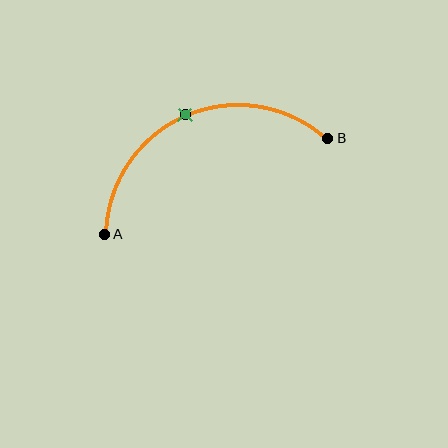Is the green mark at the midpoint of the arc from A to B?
Yes. The green mark lies on the arc at equal arc-length from both A and B — it is the arc midpoint.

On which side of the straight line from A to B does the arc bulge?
The arc bulges above the straight line connecting A and B.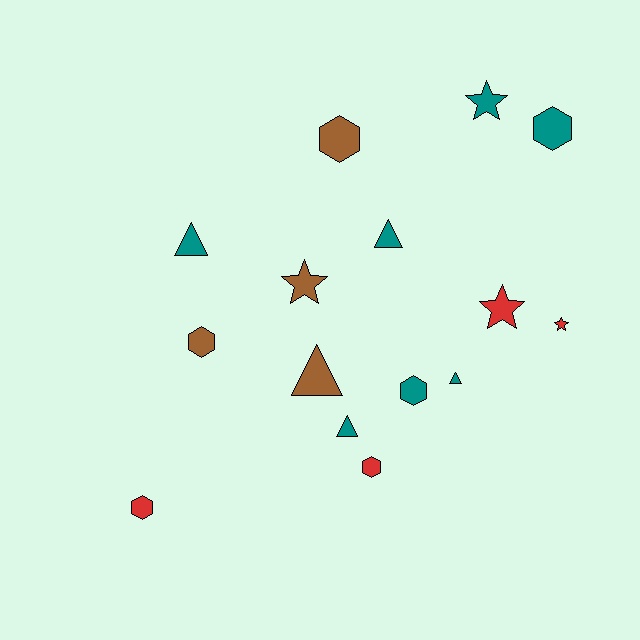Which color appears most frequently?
Teal, with 7 objects.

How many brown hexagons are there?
There are 2 brown hexagons.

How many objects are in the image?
There are 15 objects.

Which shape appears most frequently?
Hexagon, with 6 objects.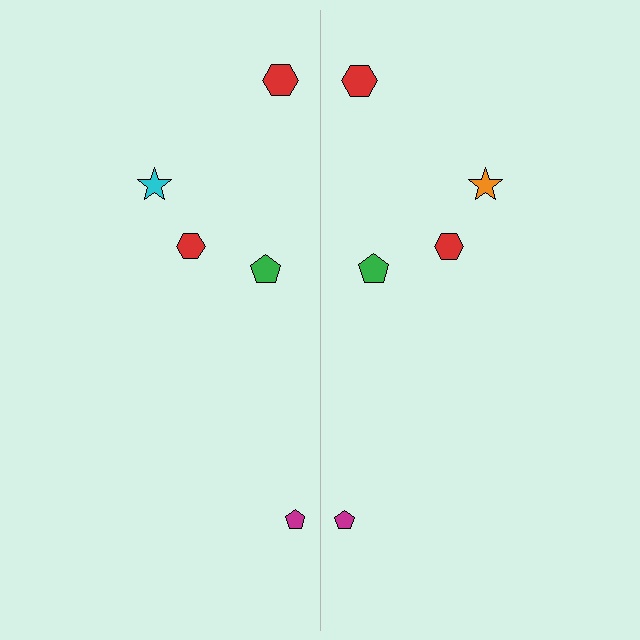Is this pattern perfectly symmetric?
No, the pattern is not perfectly symmetric. The orange star on the right side breaks the symmetry — its mirror counterpart is cyan.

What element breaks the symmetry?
The orange star on the right side breaks the symmetry — its mirror counterpart is cyan.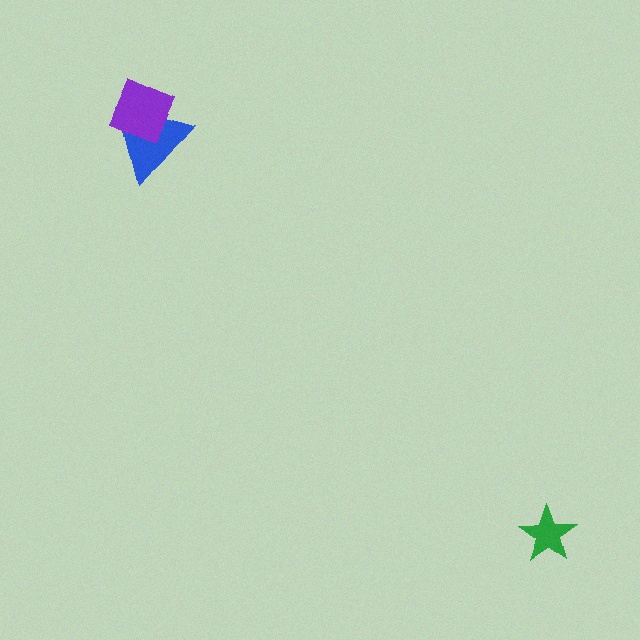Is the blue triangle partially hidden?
Yes, it is partially covered by another shape.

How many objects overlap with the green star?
0 objects overlap with the green star.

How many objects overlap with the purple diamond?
1 object overlaps with the purple diamond.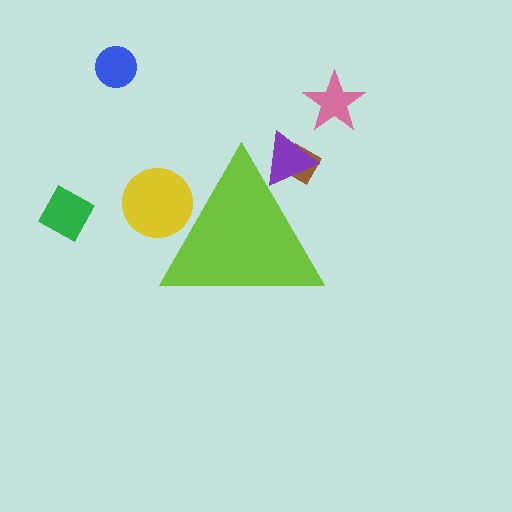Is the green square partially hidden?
No, the green square is fully visible.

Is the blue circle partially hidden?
No, the blue circle is fully visible.